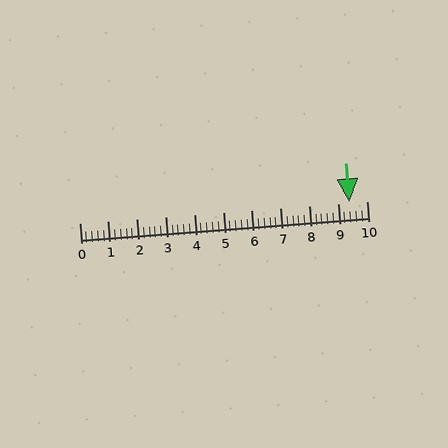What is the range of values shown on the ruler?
The ruler shows values from 0 to 10.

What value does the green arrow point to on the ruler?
The green arrow points to approximately 9.4.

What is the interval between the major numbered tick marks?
The major tick marks are spaced 1 units apart.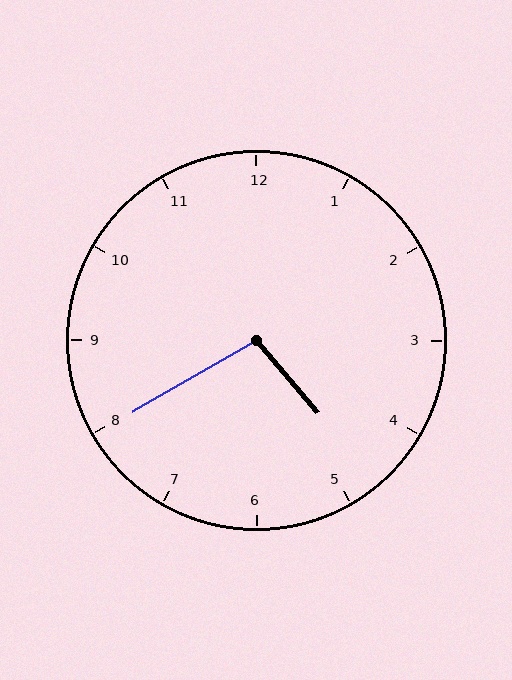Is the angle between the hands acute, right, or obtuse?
It is obtuse.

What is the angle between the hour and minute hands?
Approximately 100 degrees.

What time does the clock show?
4:40.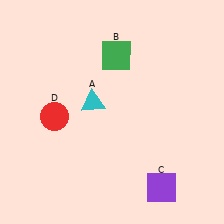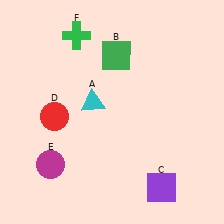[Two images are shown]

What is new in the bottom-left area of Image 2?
A magenta circle (E) was added in the bottom-left area of Image 2.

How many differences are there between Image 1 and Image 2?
There are 2 differences between the two images.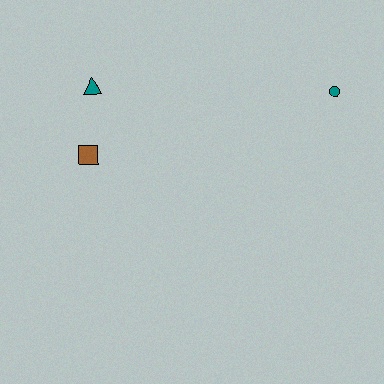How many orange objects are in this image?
There are no orange objects.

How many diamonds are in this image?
There are no diamonds.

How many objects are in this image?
There are 3 objects.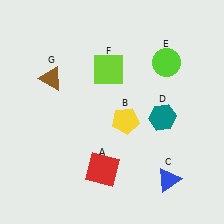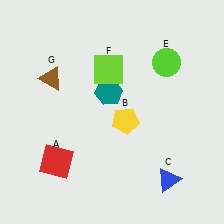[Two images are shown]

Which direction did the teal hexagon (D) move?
The teal hexagon (D) moved left.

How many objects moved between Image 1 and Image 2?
2 objects moved between the two images.